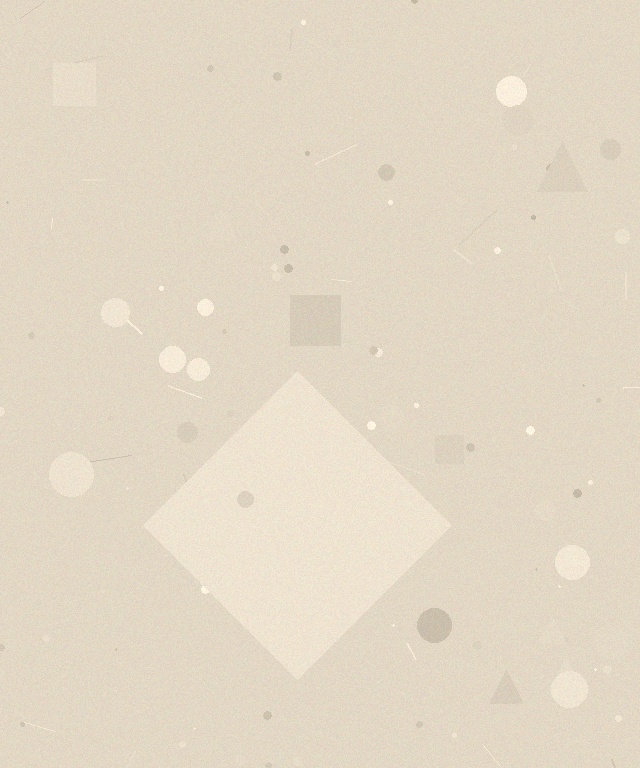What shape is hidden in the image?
A diamond is hidden in the image.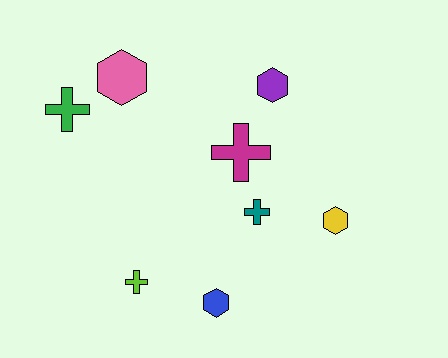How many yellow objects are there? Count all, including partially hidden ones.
There is 1 yellow object.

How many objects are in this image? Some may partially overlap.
There are 8 objects.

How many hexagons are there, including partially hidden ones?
There are 4 hexagons.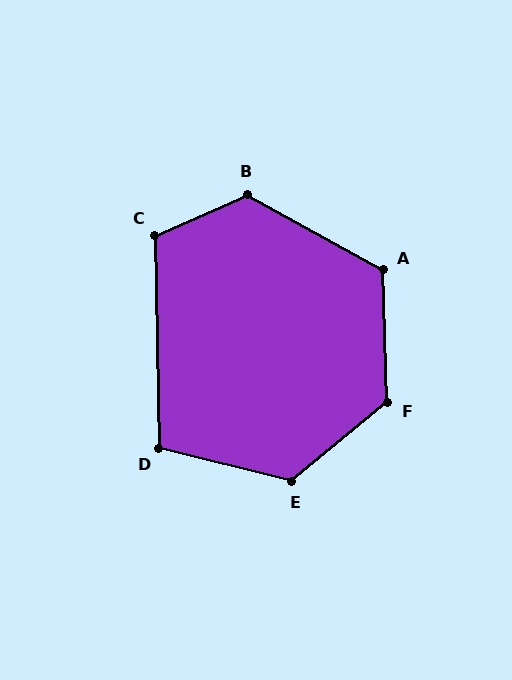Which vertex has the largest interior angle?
F, at approximately 128 degrees.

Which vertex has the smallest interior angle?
D, at approximately 105 degrees.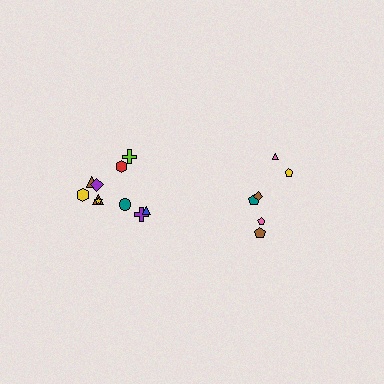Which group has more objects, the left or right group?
The left group.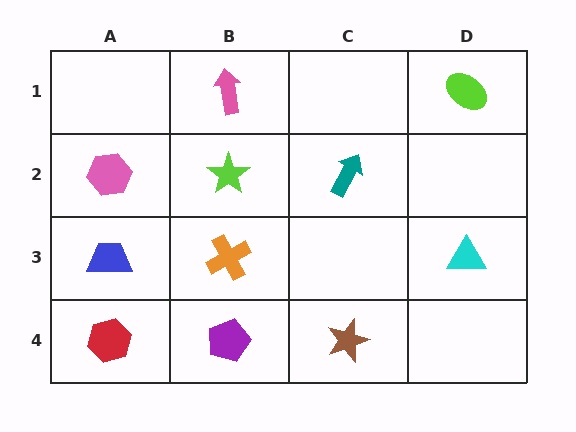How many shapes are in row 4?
3 shapes.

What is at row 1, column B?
A pink arrow.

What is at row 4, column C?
A brown star.